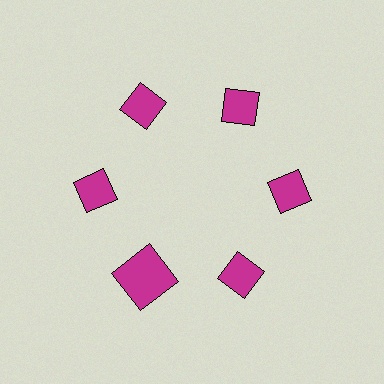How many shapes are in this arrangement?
There are 6 shapes arranged in a ring pattern.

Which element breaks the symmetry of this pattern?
The magenta square at roughly the 7 o'clock position breaks the symmetry. All other shapes are magenta diamonds.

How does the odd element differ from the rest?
It has a different shape: square instead of diamond.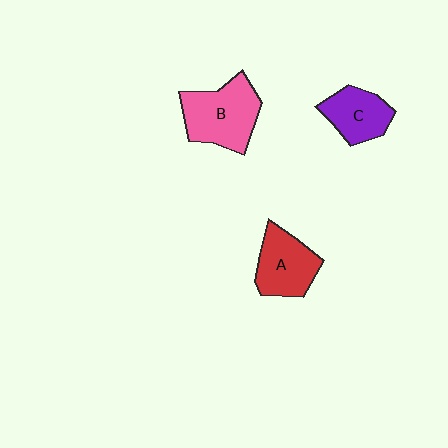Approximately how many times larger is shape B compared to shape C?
Approximately 1.5 times.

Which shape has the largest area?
Shape B (pink).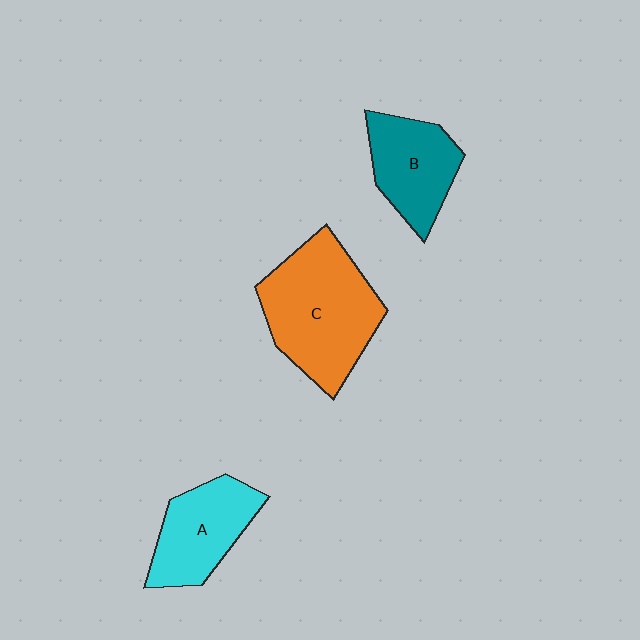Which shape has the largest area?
Shape C (orange).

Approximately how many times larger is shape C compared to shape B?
Approximately 1.7 times.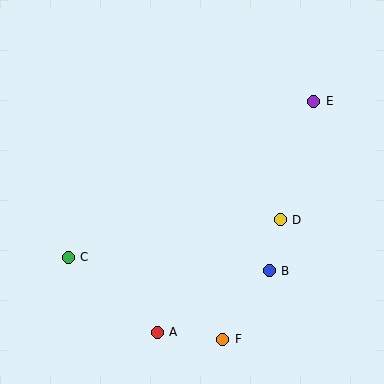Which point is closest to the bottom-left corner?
Point C is closest to the bottom-left corner.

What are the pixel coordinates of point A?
Point A is at (157, 332).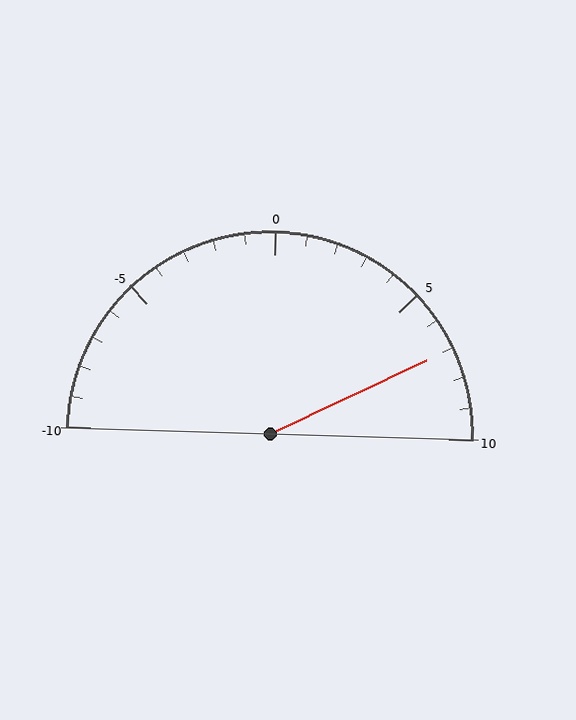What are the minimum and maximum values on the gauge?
The gauge ranges from -10 to 10.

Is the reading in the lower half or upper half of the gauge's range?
The reading is in the upper half of the range (-10 to 10).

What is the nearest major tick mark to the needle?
The nearest major tick mark is 5.